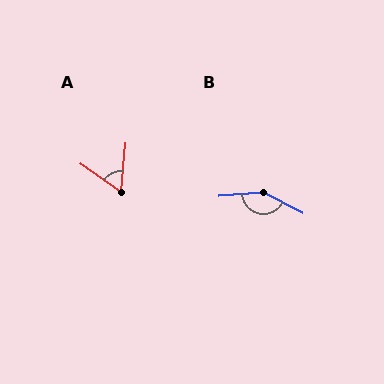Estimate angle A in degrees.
Approximately 60 degrees.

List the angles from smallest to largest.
A (60°), B (148°).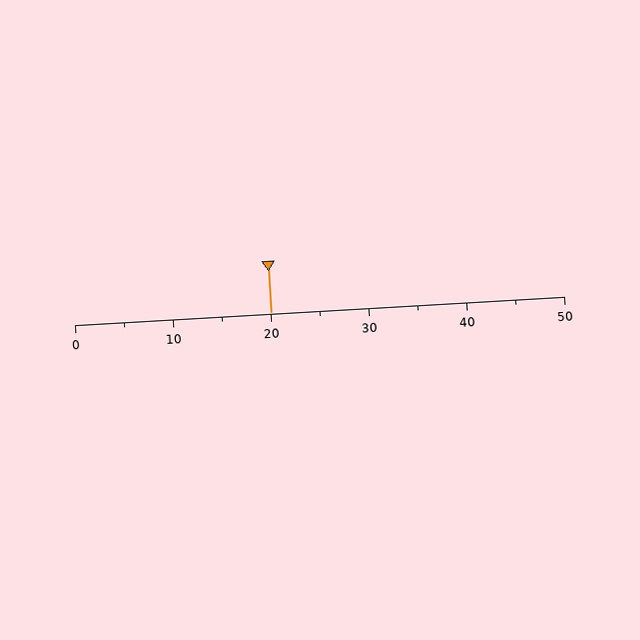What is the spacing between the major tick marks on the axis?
The major ticks are spaced 10 apart.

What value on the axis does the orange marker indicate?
The marker indicates approximately 20.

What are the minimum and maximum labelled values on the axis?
The axis runs from 0 to 50.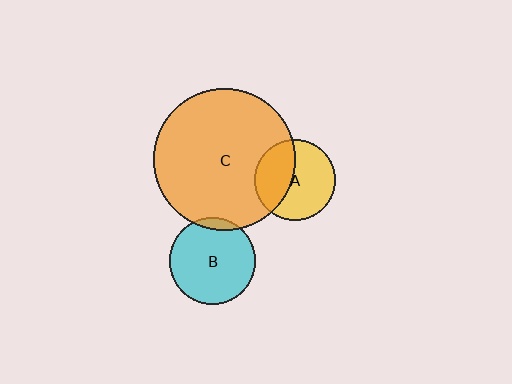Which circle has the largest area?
Circle C (orange).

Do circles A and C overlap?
Yes.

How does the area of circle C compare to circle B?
Approximately 2.7 times.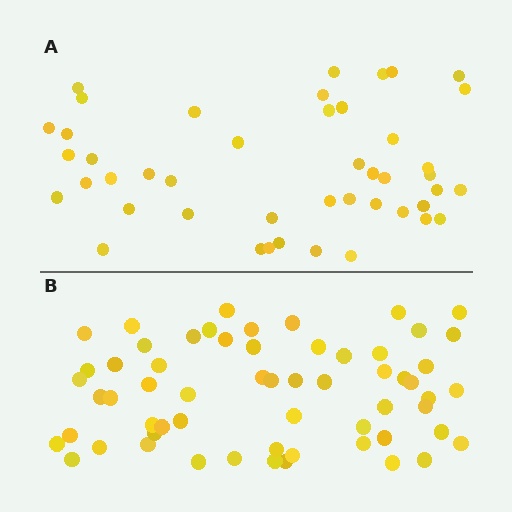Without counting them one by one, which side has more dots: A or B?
Region B (the bottom region) has more dots.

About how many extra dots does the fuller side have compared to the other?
Region B has approximately 15 more dots than region A.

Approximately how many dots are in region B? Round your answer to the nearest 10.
About 60 dots.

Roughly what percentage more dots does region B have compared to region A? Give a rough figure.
About 35% more.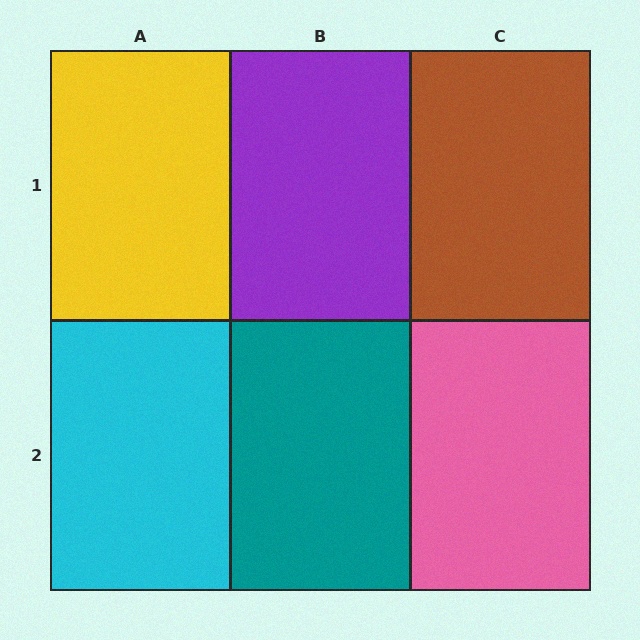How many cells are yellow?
1 cell is yellow.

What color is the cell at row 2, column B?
Teal.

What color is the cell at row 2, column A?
Cyan.